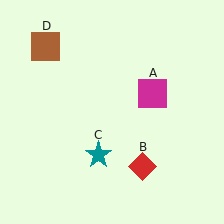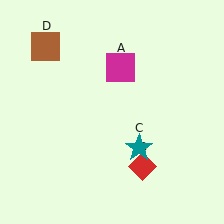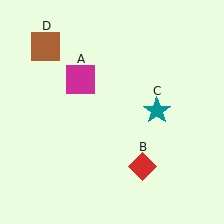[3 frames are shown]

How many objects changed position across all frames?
2 objects changed position: magenta square (object A), teal star (object C).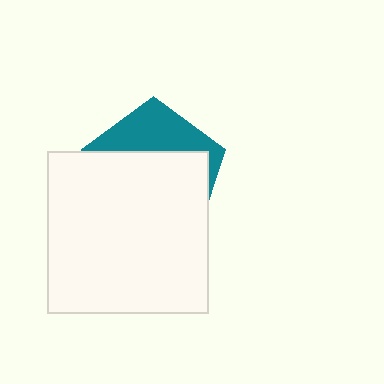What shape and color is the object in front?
The object in front is a white square.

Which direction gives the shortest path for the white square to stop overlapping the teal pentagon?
Moving down gives the shortest separation.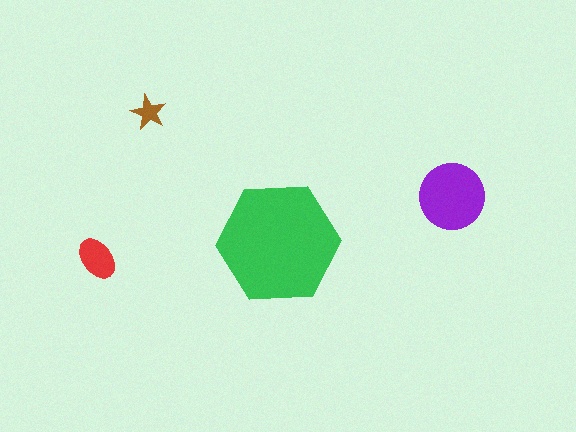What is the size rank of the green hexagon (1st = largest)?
1st.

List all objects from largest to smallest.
The green hexagon, the purple circle, the red ellipse, the brown star.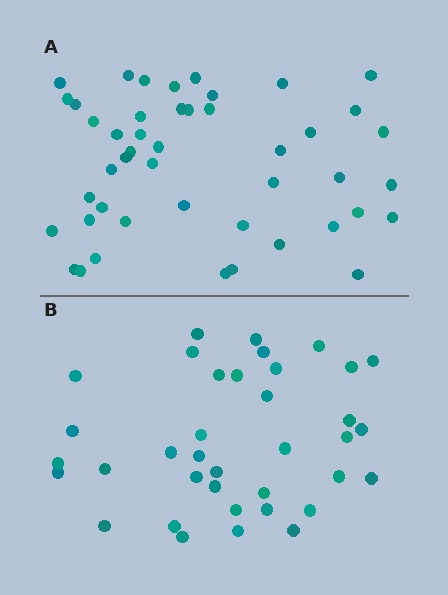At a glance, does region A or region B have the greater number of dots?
Region A (the top region) has more dots.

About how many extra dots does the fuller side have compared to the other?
Region A has roughly 8 or so more dots than region B.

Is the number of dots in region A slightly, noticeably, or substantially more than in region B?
Region A has only slightly more — the two regions are fairly close. The ratio is roughly 1.2 to 1.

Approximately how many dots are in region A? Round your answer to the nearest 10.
About 50 dots. (The exact count is 46, which rounds to 50.)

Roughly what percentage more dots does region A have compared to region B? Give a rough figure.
About 25% more.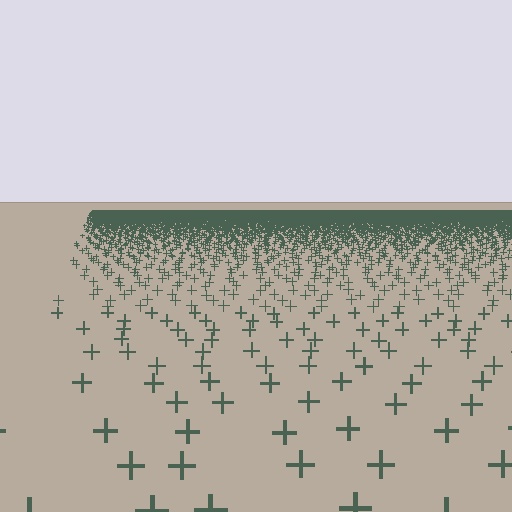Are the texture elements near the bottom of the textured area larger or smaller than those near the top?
Larger. Near the bottom, elements are closer to the viewer and appear at a bigger on-screen size.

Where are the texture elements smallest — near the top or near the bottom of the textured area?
Near the top.